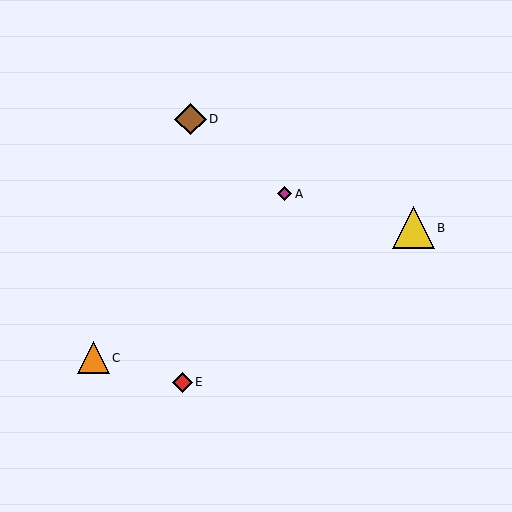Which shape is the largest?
The yellow triangle (labeled B) is the largest.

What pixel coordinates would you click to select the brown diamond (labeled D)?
Click at (191, 119) to select the brown diamond D.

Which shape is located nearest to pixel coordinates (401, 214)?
The yellow triangle (labeled B) at (413, 228) is nearest to that location.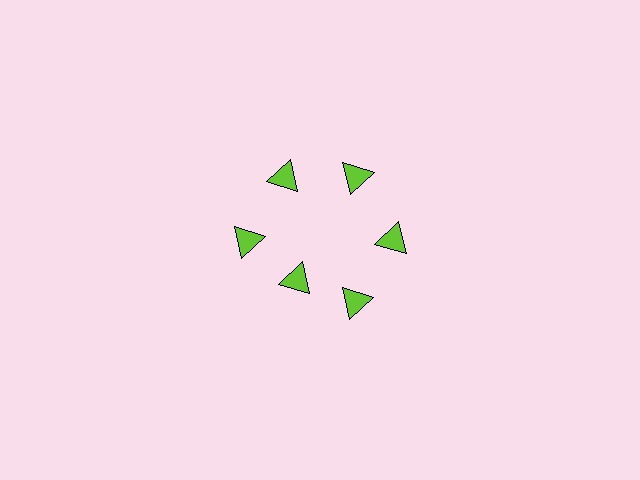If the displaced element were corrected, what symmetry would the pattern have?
It would have 6-fold rotational symmetry — the pattern would map onto itself every 60 degrees.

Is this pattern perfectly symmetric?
No. The 6 lime triangles are arranged in a ring, but one element near the 7 o'clock position is pulled inward toward the center, breaking the 6-fold rotational symmetry.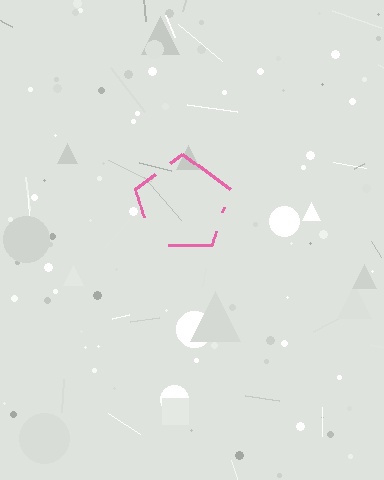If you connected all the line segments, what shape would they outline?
They would outline a pentagon.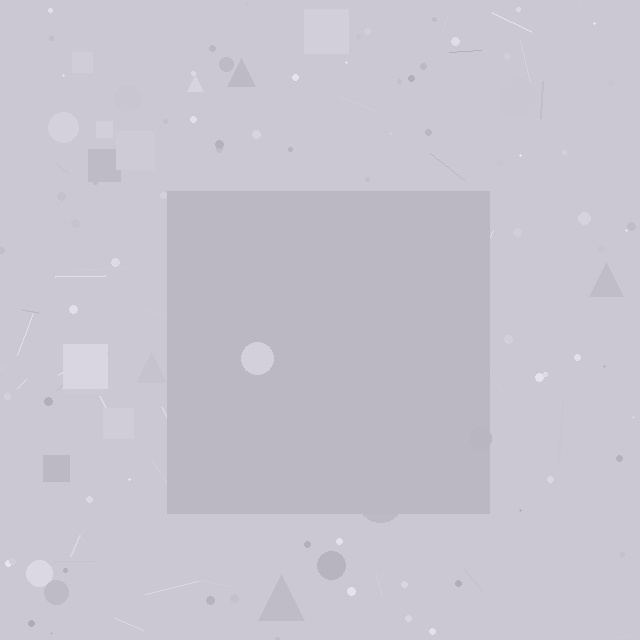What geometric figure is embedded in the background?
A square is embedded in the background.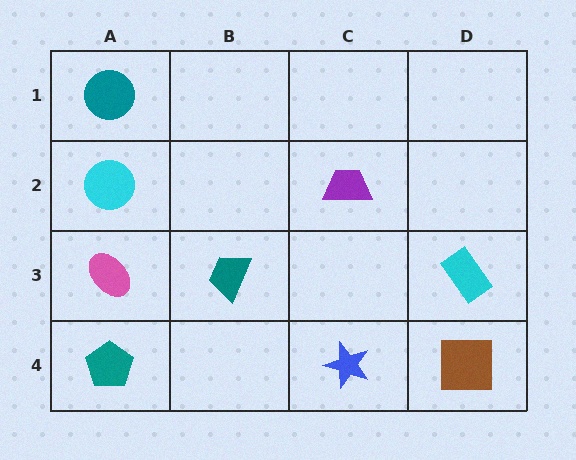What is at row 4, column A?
A teal pentagon.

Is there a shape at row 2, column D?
No, that cell is empty.